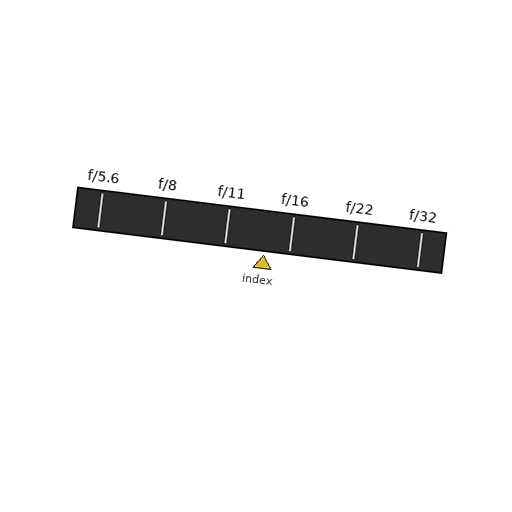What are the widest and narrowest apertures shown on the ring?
The widest aperture shown is f/5.6 and the narrowest is f/32.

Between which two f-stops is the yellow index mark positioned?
The index mark is between f/11 and f/16.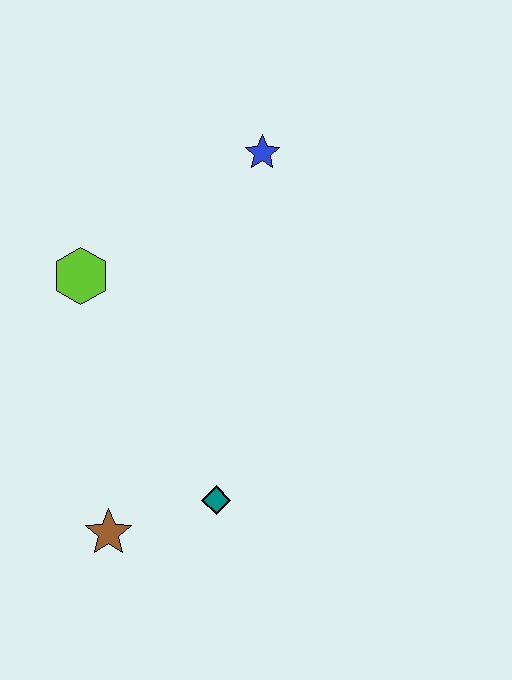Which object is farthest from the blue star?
The brown star is farthest from the blue star.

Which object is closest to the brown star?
The teal diamond is closest to the brown star.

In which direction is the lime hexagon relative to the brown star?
The lime hexagon is above the brown star.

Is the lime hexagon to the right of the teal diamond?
No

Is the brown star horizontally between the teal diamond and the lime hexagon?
Yes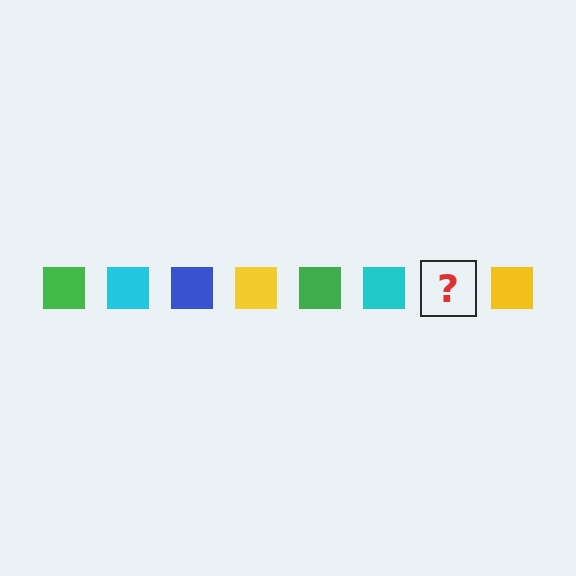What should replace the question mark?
The question mark should be replaced with a blue square.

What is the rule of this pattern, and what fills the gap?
The rule is that the pattern cycles through green, cyan, blue, yellow squares. The gap should be filled with a blue square.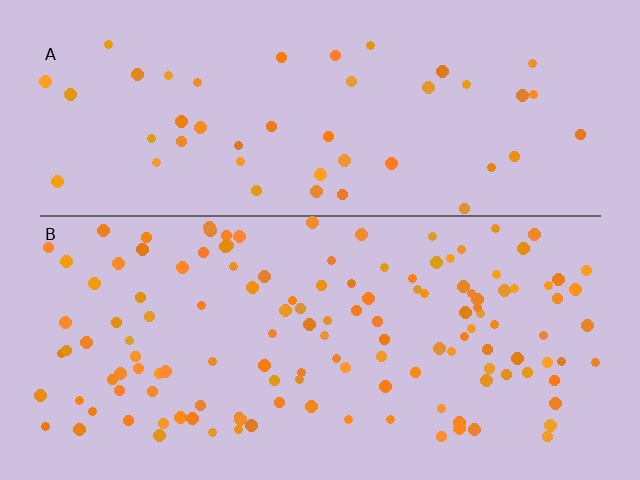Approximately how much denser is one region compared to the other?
Approximately 2.8× — region B over region A.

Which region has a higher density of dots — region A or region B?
B (the bottom).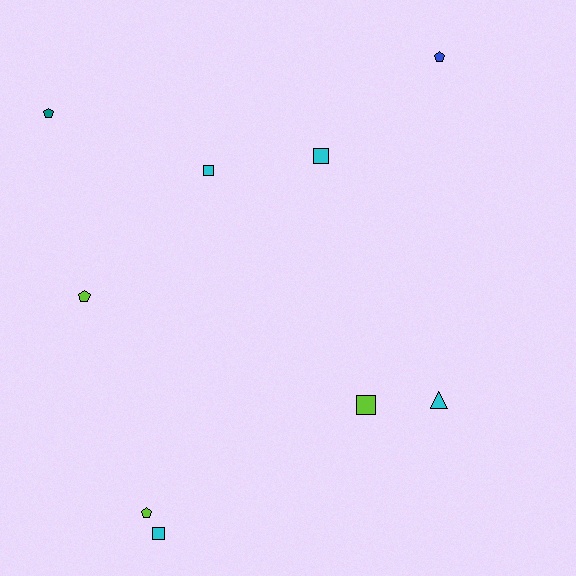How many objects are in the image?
There are 9 objects.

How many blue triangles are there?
There are no blue triangles.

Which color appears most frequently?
Cyan, with 4 objects.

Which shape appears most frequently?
Square, with 4 objects.